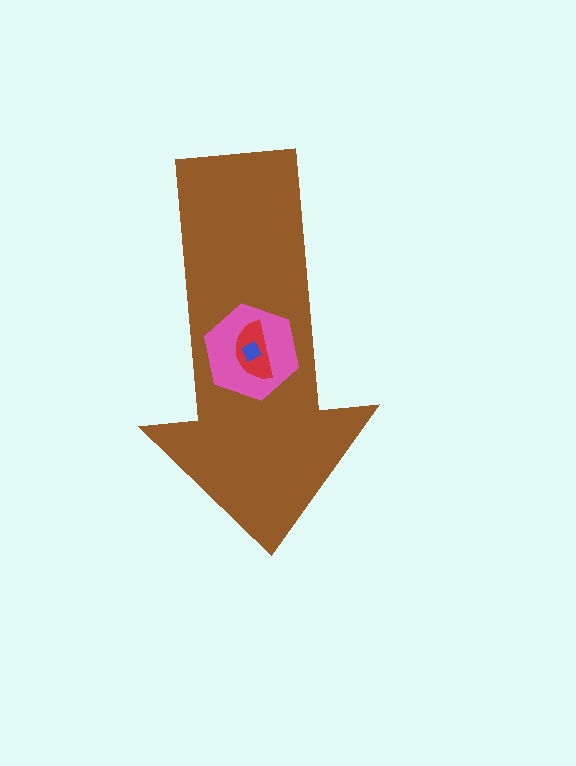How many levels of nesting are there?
4.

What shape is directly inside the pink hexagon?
The red semicircle.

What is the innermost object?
The blue square.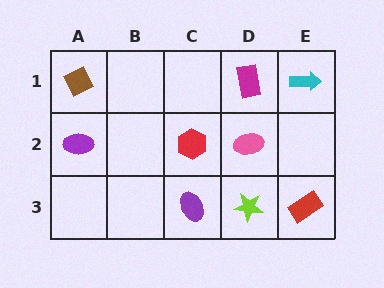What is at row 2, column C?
A red hexagon.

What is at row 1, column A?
A brown diamond.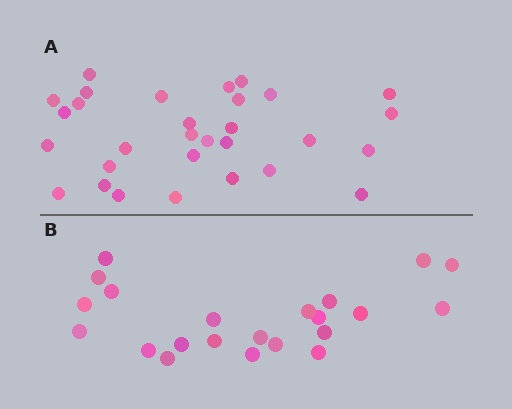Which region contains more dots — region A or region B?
Region A (the top region) has more dots.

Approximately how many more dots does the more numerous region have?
Region A has roughly 8 or so more dots than region B.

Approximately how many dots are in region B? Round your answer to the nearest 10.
About 20 dots. (The exact count is 22, which rounds to 20.)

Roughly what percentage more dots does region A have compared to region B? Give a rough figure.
About 35% more.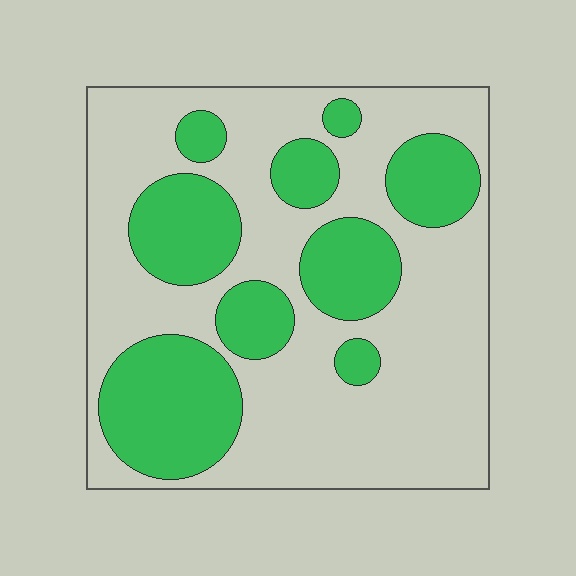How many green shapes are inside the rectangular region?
9.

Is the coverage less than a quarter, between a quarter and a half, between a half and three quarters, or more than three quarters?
Between a quarter and a half.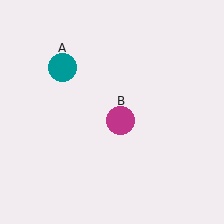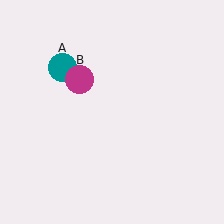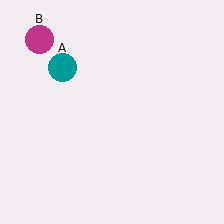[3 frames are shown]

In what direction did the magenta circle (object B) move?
The magenta circle (object B) moved up and to the left.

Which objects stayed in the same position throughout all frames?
Teal circle (object A) remained stationary.